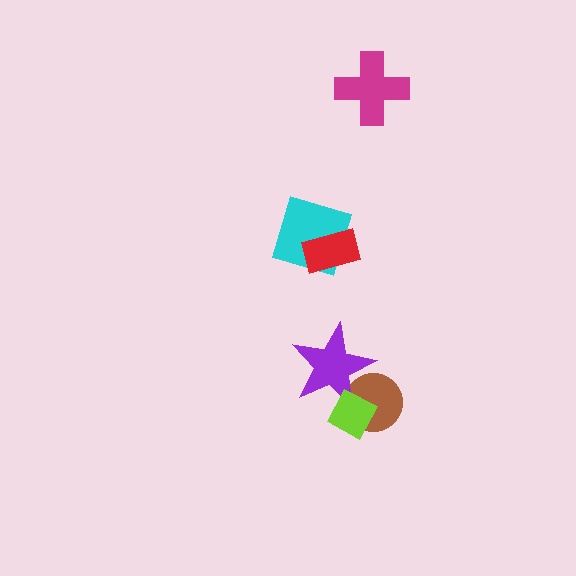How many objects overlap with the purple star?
2 objects overlap with the purple star.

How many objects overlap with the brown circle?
2 objects overlap with the brown circle.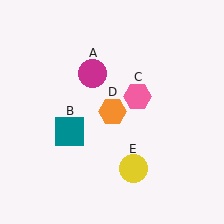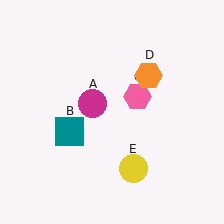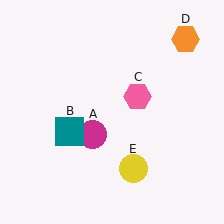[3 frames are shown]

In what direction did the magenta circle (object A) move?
The magenta circle (object A) moved down.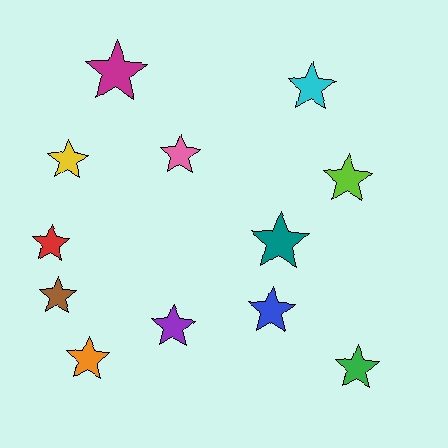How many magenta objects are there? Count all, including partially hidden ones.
There is 1 magenta object.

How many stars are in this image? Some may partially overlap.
There are 12 stars.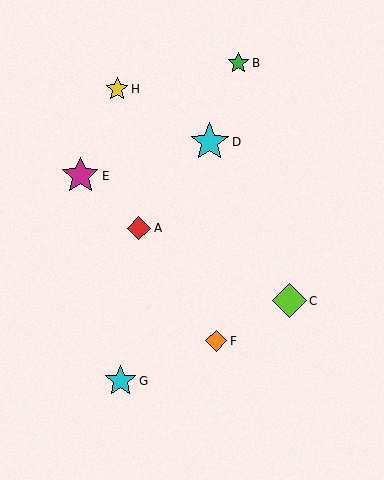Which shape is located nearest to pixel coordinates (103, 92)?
The yellow star (labeled H) at (117, 89) is nearest to that location.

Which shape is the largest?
The cyan star (labeled D) is the largest.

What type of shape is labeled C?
Shape C is a lime diamond.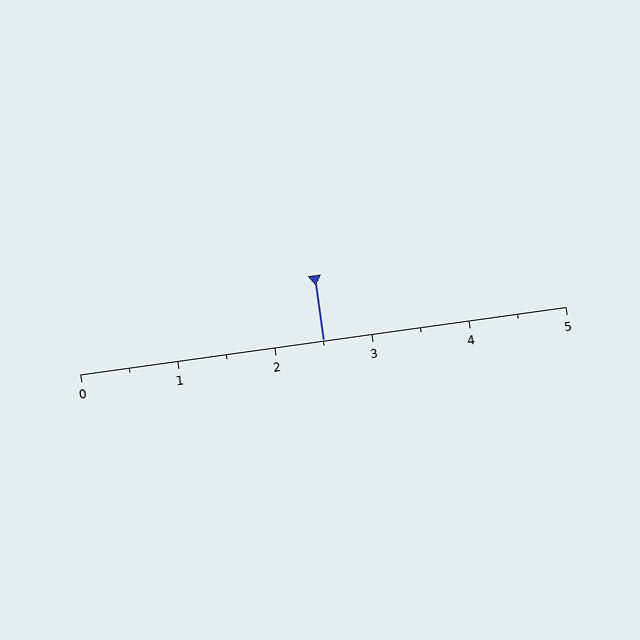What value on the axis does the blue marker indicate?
The marker indicates approximately 2.5.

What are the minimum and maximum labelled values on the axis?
The axis runs from 0 to 5.